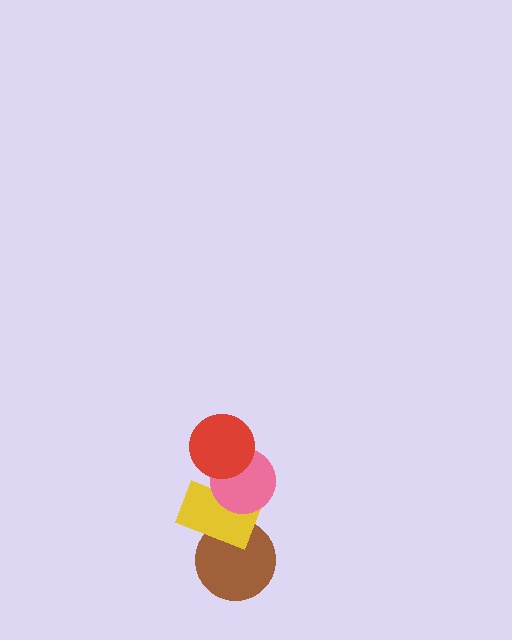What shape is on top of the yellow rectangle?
The pink circle is on top of the yellow rectangle.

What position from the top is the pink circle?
The pink circle is 2nd from the top.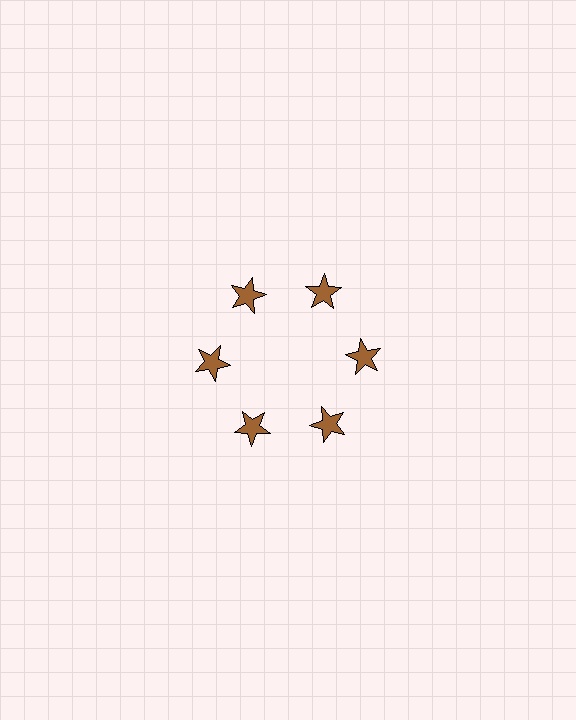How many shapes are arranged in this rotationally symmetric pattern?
There are 6 shapes, arranged in 6 groups of 1.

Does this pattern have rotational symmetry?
Yes, this pattern has 6-fold rotational symmetry. It looks the same after rotating 60 degrees around the center.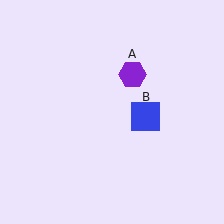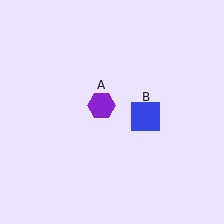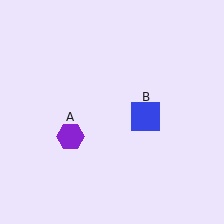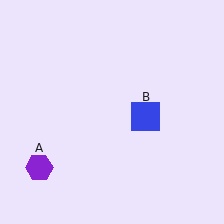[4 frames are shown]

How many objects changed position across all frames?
1 object changed position: purple hexagon (object A).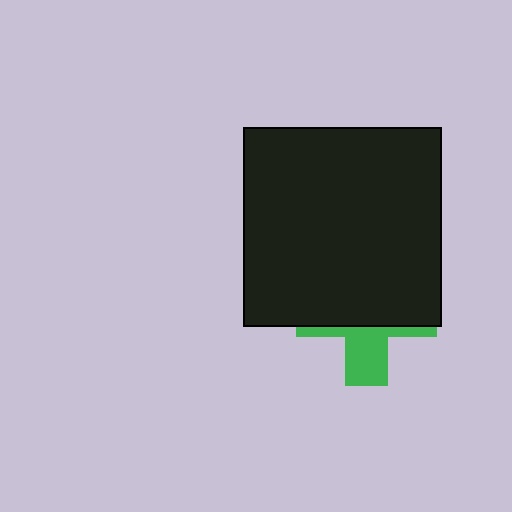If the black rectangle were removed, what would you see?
You would see the complete green cross.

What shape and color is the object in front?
The object in front is a black rectangle.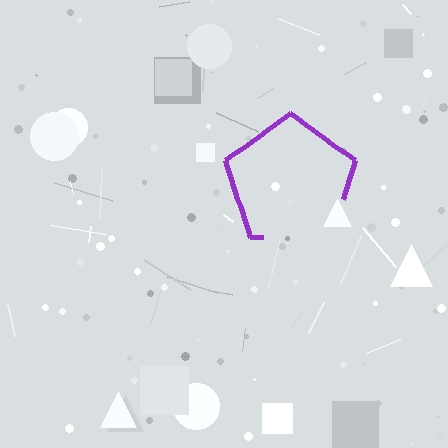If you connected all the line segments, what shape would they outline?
They would outline a pentagon.